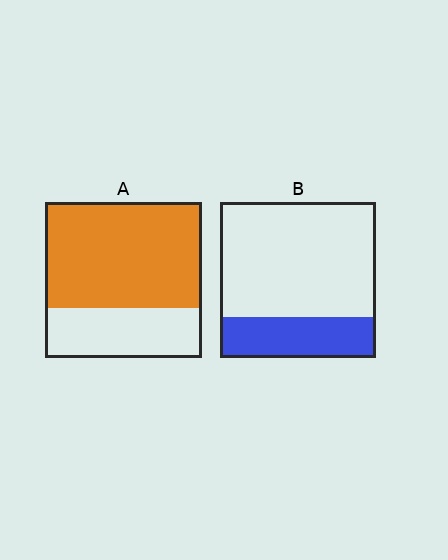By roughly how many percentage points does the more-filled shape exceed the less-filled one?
By roughly 40 percentage points (A over B).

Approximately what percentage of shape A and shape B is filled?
A is approximately 70% and B is approximately 25%.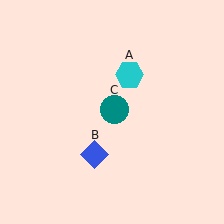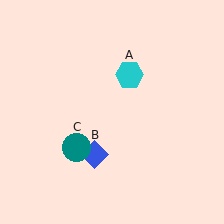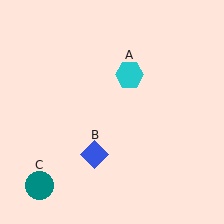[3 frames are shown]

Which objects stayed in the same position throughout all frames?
Cyan hexagon (object A) and blue diamond (object B) remained stationary.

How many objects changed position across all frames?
1 object changed position: teal circle (object C).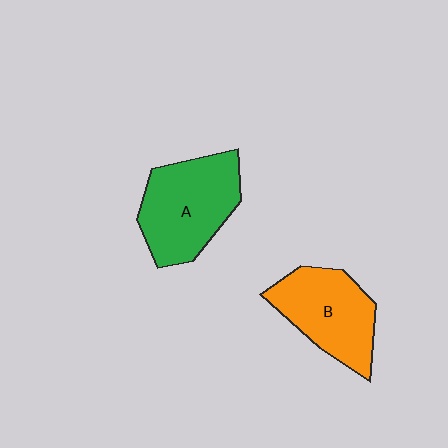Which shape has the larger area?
Shape A (green).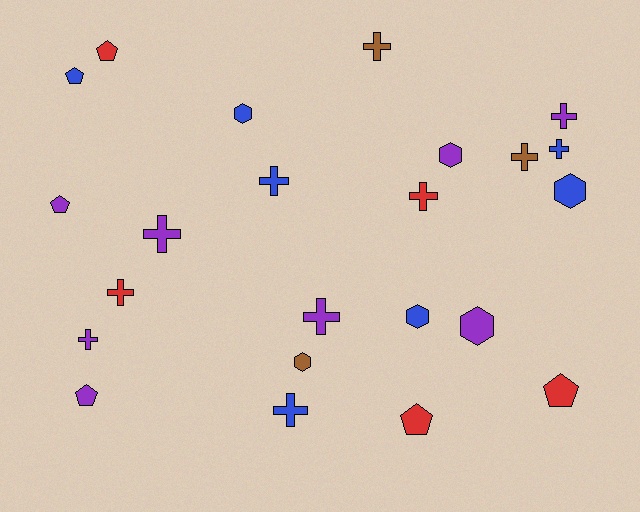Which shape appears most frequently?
Cross, with 11 objects.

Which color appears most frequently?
Purple, with 8 objects.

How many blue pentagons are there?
There is 1 blue pentagon.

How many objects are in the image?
There are 23 objects.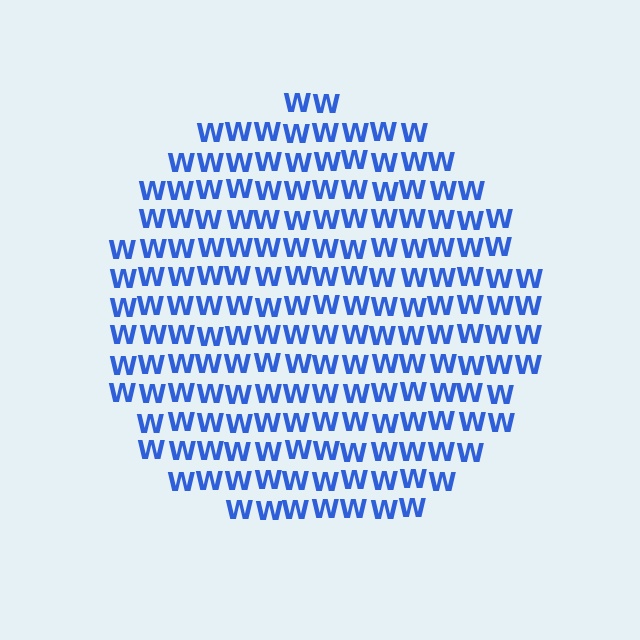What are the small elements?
The small elements are letter W's.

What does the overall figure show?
The overall figure shows a circle.